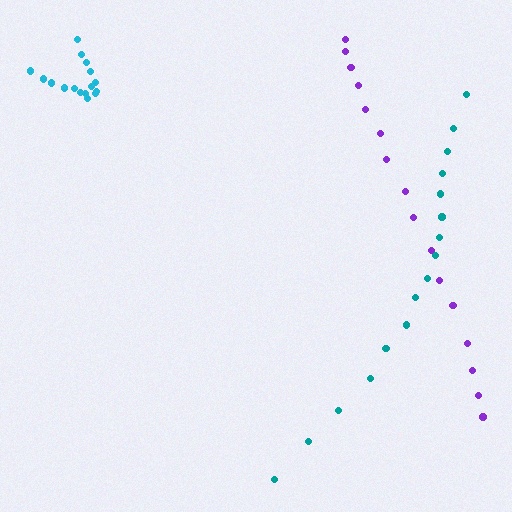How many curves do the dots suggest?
There are 3 distinct paths.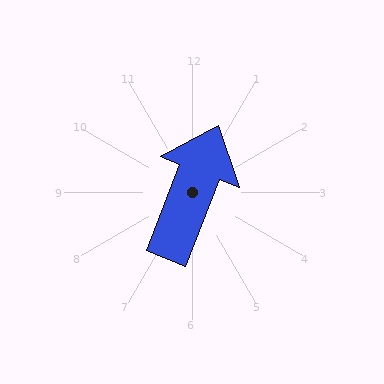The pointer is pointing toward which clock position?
Roughly 1 o'clock.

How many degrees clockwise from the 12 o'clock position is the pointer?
Approximately 21 degrees.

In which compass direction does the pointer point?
North.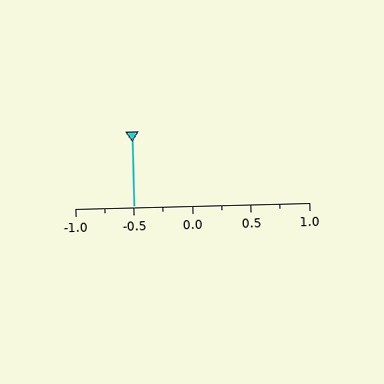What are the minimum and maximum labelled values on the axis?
The axis runs from -1.0 to 1.0.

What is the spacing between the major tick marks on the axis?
The major ticks are spaced 0.5 apart.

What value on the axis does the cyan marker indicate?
The marker indicates approximately -0.5.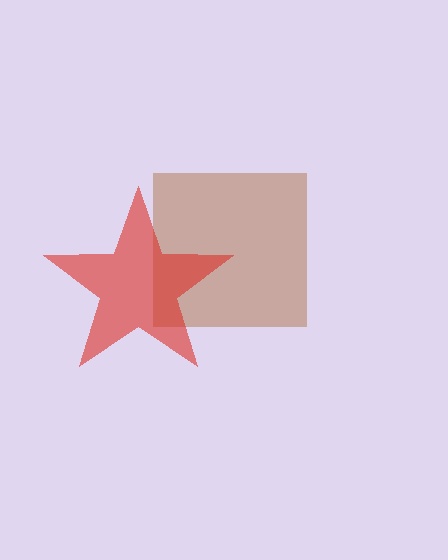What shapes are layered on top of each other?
The layered shapes are: a brown square, a red star.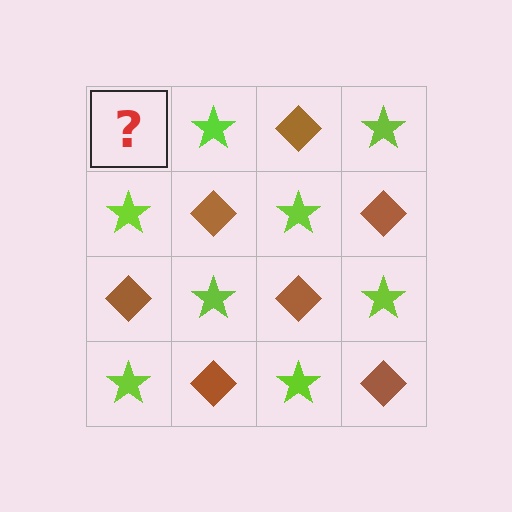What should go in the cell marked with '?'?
The missing cell should contain a brown diamond.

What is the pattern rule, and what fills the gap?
The rule is that it alternates brown diamond and lime star in a checkerboard pattern. The gap should be filled with a brown diamond.